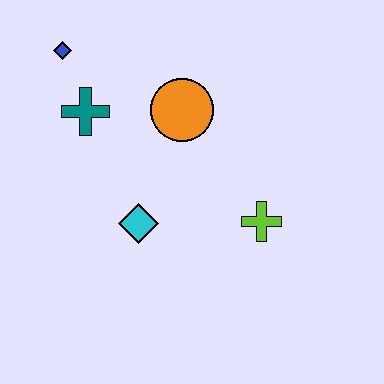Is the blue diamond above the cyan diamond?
Yes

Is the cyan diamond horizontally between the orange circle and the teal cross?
Yes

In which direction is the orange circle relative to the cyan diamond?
The orange circle is above the cyan diamond.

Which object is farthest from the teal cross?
The lime cross is farthest from the teal cross.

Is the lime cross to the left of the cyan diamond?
No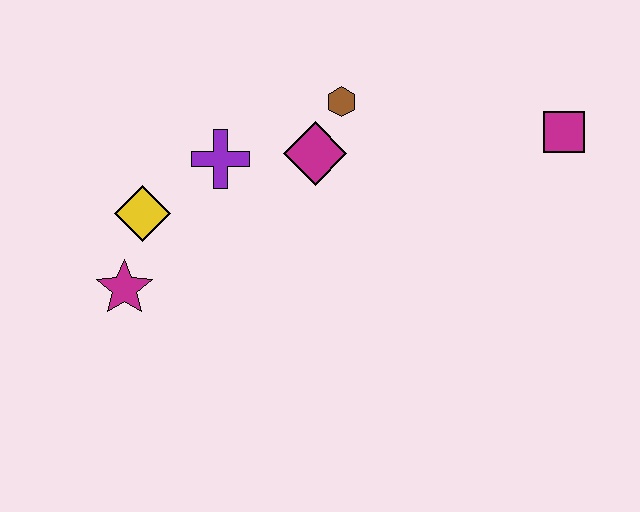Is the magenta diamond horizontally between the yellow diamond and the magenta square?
Yes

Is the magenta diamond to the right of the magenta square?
No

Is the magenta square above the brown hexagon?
No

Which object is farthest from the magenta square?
The magenta star is farthest from the magenta square.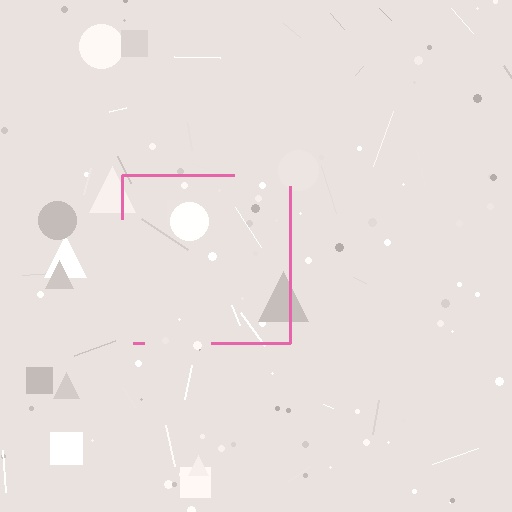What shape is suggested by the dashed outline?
The dashed outline suggests a square.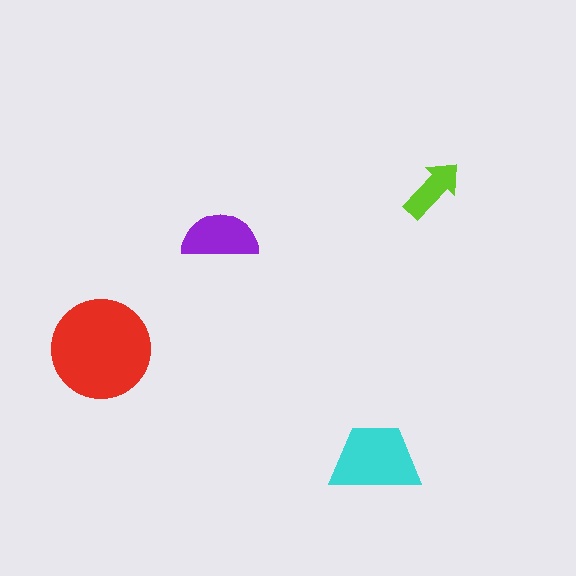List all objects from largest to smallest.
The red circle, the cyan trapezoid, the purple semicircle, the lime arrow.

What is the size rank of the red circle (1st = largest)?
1st.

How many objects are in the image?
There are 4 objects in the image.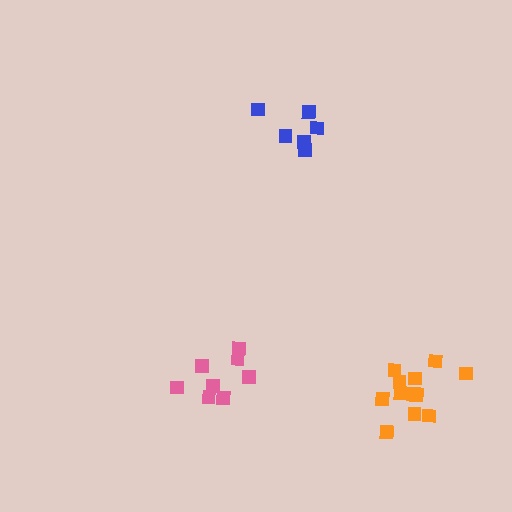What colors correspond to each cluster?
The clusters are colored: blue, pink, orange.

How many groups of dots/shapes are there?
There are 3 groups.